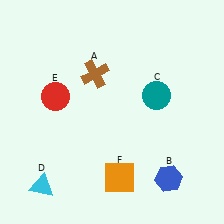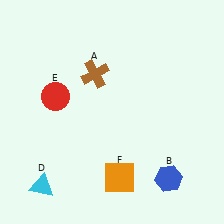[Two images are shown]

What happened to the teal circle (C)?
The teal circle (C) was removed in Image 2. It was in the top-right area of Image 1.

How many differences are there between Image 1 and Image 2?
There is 1 difference between the two images.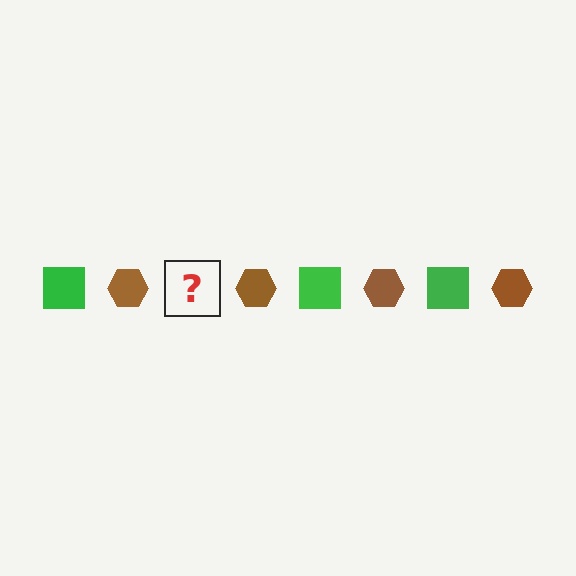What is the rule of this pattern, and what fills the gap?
The rule is that the pattern alternates between green square and brown hexagon. The gap should be filled with a green square.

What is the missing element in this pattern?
The missing element is a green square.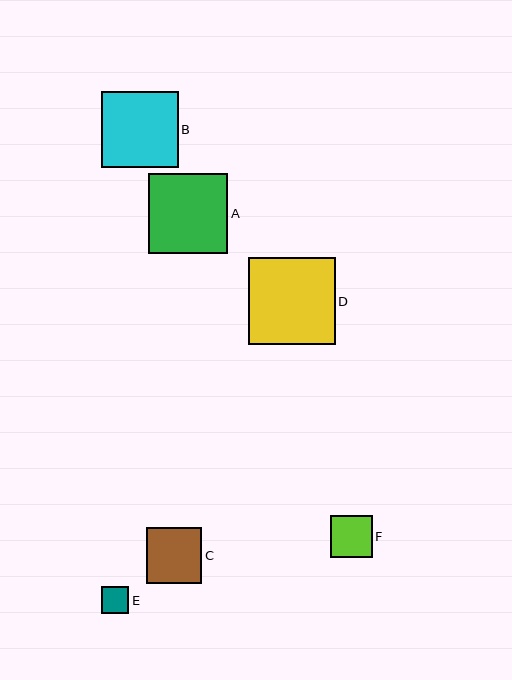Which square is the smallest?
Square E is the smallest with a size of approximately 27 pixels.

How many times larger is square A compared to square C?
Square A is approximately 1.4 times the size of square C.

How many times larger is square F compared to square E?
Square F is approximately 1.5 times the size of square E.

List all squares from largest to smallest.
From largest to smallest: D, A, B, C, F, E.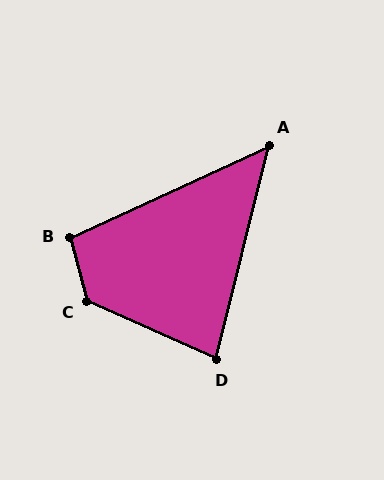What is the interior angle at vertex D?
Approximately 80 degrees (acute).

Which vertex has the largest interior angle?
C, at approximately 129 degrees.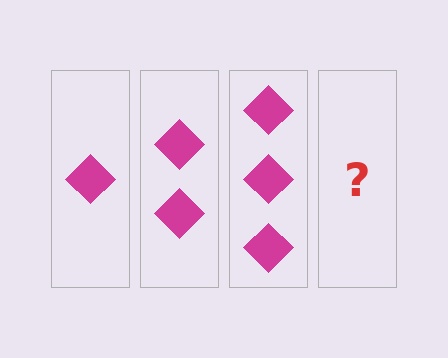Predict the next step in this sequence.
The next step is 4 diamonds.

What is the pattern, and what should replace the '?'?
The pattern is that each step adds one more diamond. The '?' should be 4 diamonds.